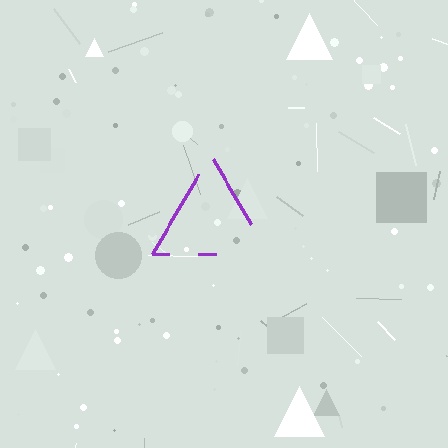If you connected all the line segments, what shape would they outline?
They would outline a triangle.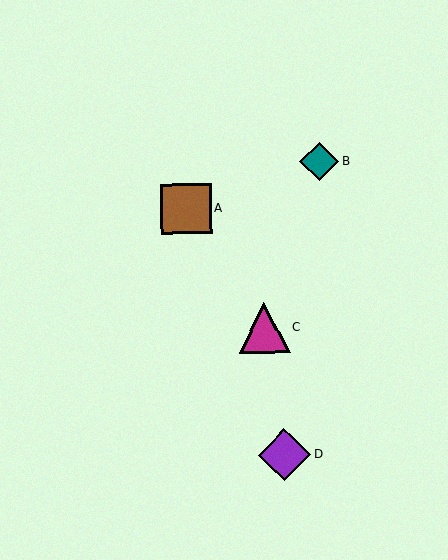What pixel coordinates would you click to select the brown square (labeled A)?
Click at (186, 209) to select the brown square A.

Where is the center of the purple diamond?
The center of the purple diamond is at (285, 455).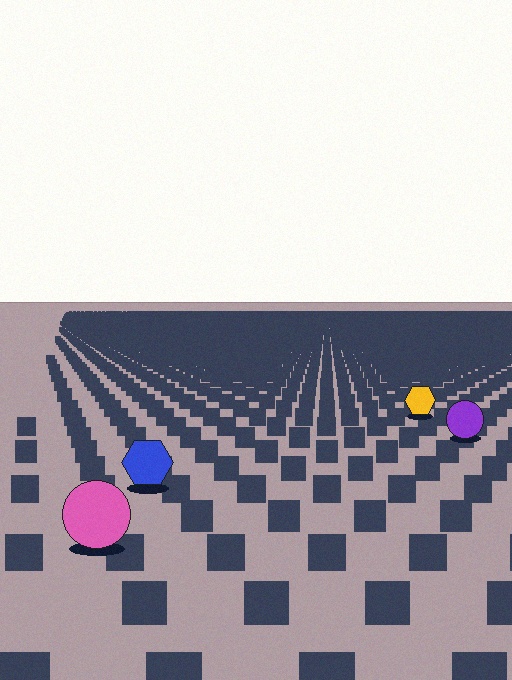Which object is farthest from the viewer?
The yellow hexagon is farthest from the viewer. It appears smaller and the ground texture around it is denser.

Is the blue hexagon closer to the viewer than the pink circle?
No. The pink circle is closer — you can tell from the texture gradient: the ground texture is coarser near it.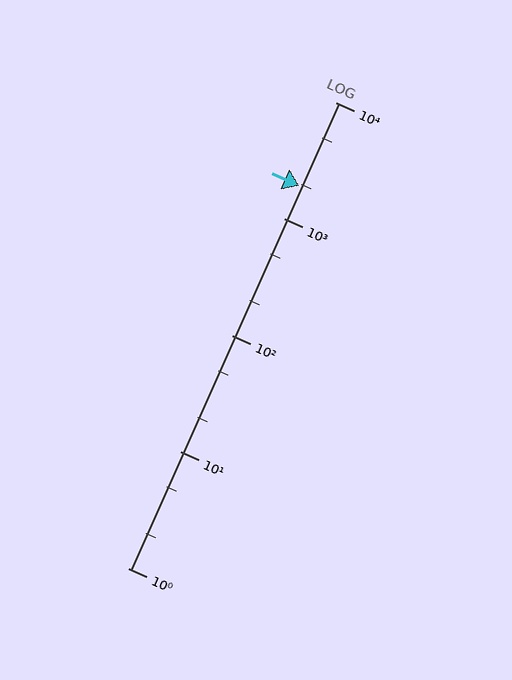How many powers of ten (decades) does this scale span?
The scale spans 4 decades, from 1 to 10000.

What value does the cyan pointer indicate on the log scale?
The pointer indicates approximately 1900.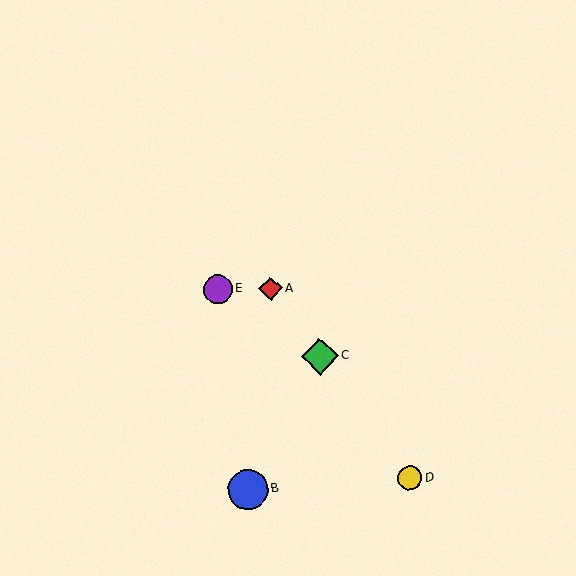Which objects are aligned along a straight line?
Objects A, C, D are aligned along a straight line.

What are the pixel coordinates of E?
Object E is at (218, 289).